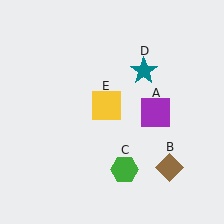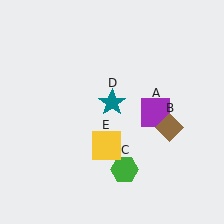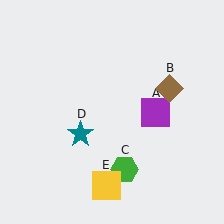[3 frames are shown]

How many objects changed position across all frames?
3 objects changed position: brown diamond (object B), teal star (object D), yellow square (object E).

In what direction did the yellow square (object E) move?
The yellow square (object E) moved down.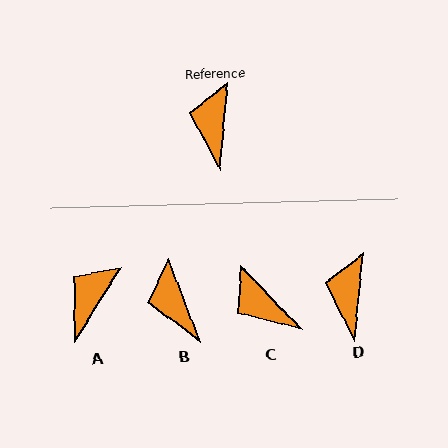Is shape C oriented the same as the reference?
No, it is off by about 49 degrees.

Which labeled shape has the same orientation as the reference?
D.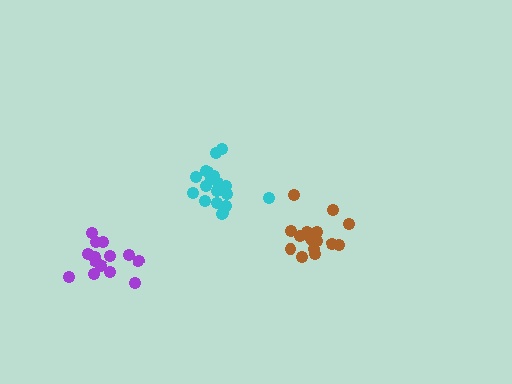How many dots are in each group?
Group 1: 16 dots, Group 2: 19 dots, Group 3: 15 dots (50 total).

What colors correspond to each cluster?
The clusters are colored: brown, cyan, purple.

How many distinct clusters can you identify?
There are 3 distinct clusters.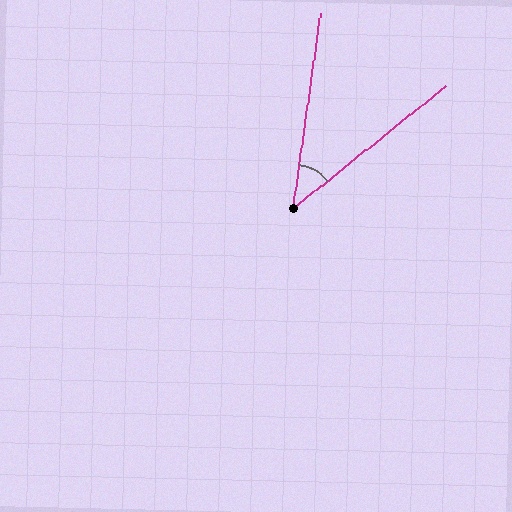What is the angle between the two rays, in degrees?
Approximately 43 degrees.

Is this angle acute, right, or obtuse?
It is acute.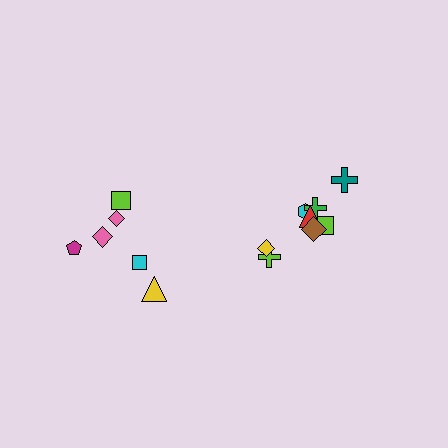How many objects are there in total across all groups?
There are 14 objects.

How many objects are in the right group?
There are 8 objects.